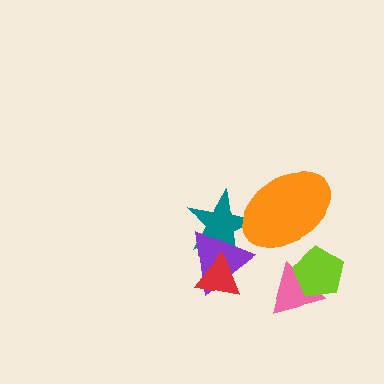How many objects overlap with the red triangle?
2 objects overlap with the red triangle.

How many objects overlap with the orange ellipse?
1 object overlaps with the orange ellipse.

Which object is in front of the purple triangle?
The red triangle is in front of the purple triangle.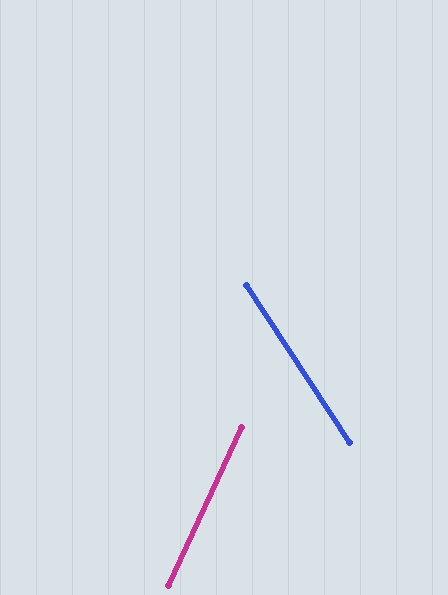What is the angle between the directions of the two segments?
Approximately 58 degrees.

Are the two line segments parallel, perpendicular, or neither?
Neither parallel nor perpendicular — they differ by about 58°.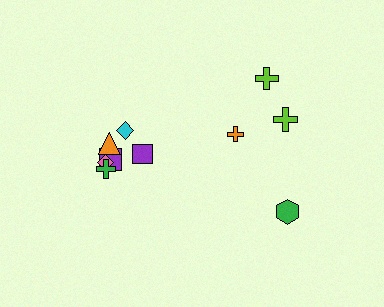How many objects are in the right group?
There are 4 objects.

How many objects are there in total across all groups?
There are 10 objects.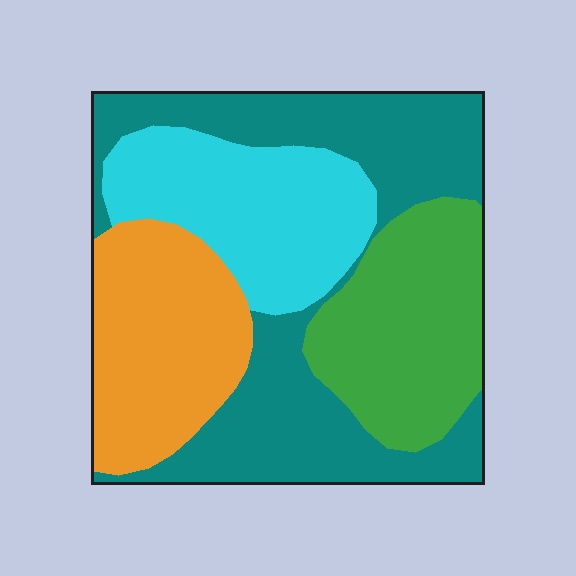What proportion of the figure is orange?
Orange covers roughly 20% of the figure.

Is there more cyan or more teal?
Teal.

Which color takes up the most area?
Teal, at roughly 35%.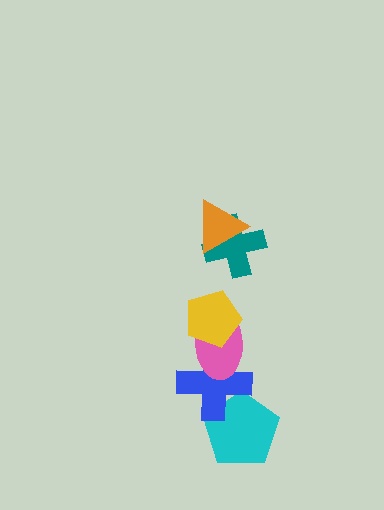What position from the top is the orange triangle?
The orange triangle is 1st from the top.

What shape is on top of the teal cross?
The orange triangle is on top of the teal cross.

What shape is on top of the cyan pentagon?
The blue cross is on top of the cyan pentagon.